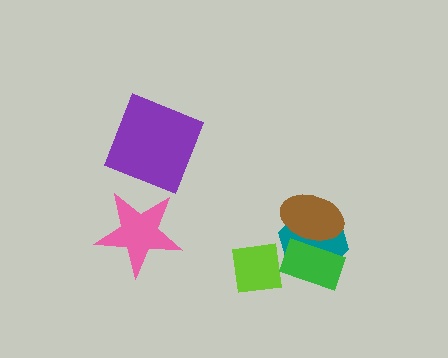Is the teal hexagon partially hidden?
Yes, it is partially covered by another shape.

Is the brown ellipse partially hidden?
Yes, it is partially covered by another shape.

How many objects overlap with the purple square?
0 objects overlap with the purple square.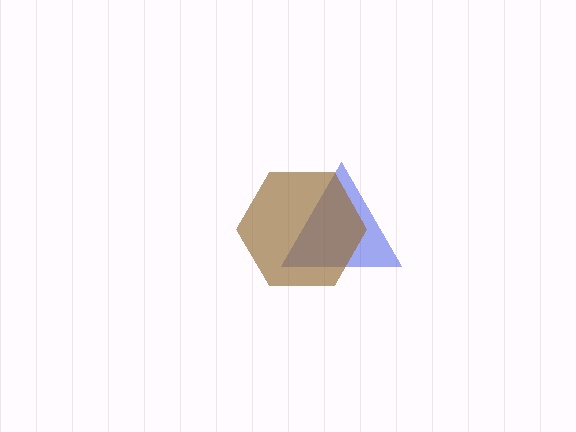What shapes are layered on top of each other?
The layered shapes are: a blue triangle, a brown hexagon.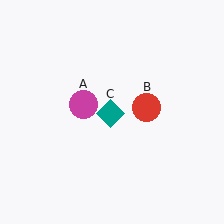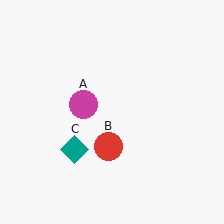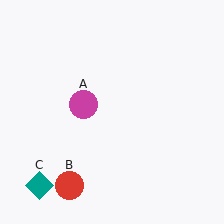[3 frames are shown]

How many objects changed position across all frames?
2 objects changed position: red circle (object B), teal diamond (object C).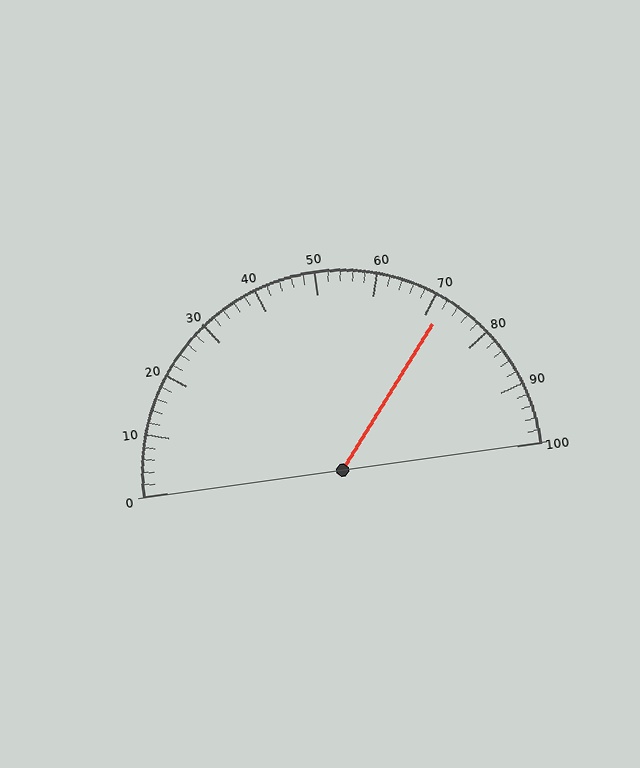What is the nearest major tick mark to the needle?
The nearest major tick mark is 70.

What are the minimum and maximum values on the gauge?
The gauge ranges from 0 to 100.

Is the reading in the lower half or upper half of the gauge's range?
The reading is in the upper half of the range (0 to 100).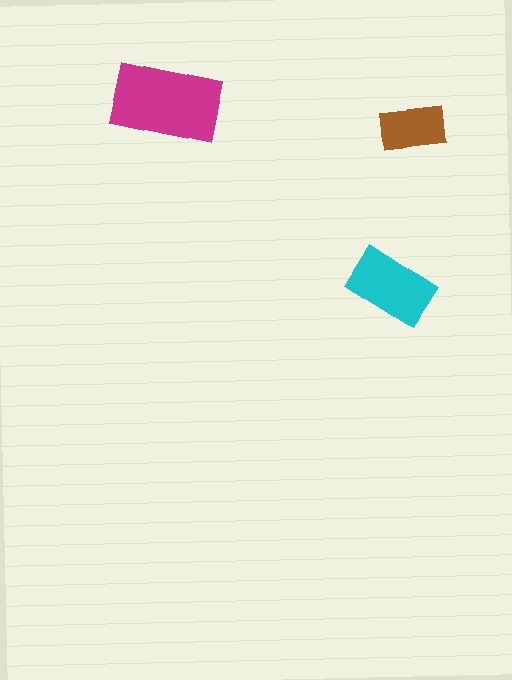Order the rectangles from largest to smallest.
the magenta one, the cyan one, the brown one.